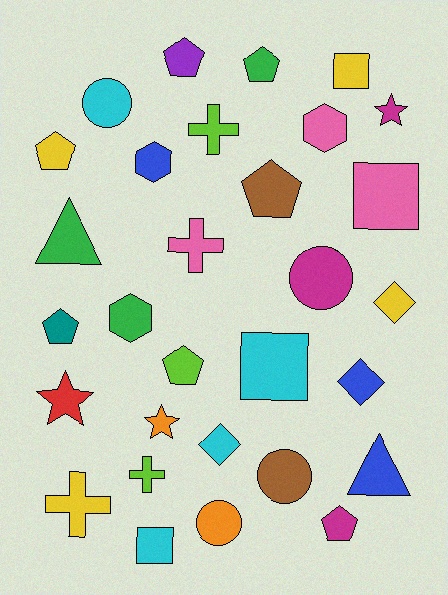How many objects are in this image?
There are 30 objects.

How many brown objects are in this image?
There are 2 brown objects.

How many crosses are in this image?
There are 4 crosses.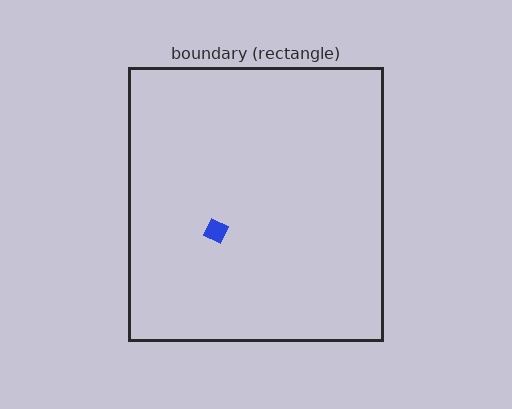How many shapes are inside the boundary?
1 inside, 0 outside.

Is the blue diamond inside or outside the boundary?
Inside.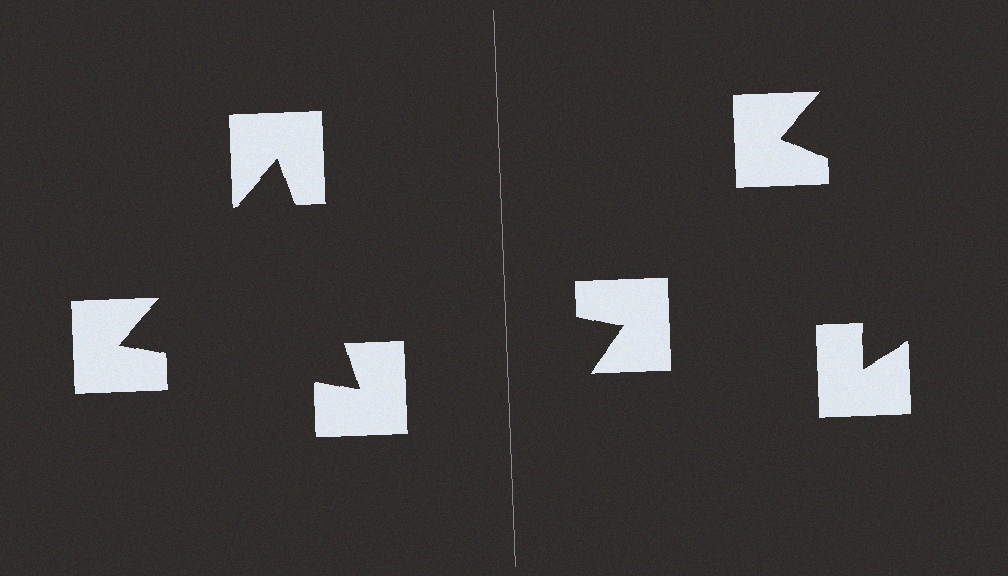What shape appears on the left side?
An illusory triangle.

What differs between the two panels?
The notched squares are positioned identically on both sides; only the wedge orientations differ. On the left they align to a triangle; on the right they are misaligned.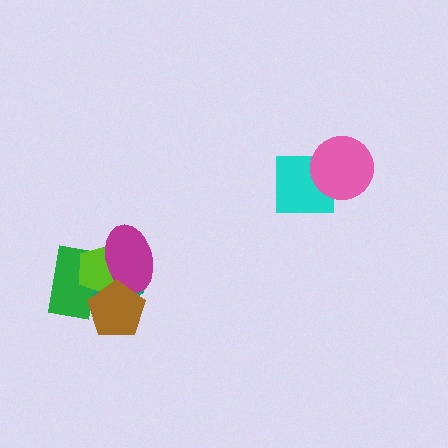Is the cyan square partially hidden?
Yes, it is partially covered by another shape.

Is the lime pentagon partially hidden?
Yes, it is partially covered by another shape.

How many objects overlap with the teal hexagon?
4 objects overlap with the teal hexagon.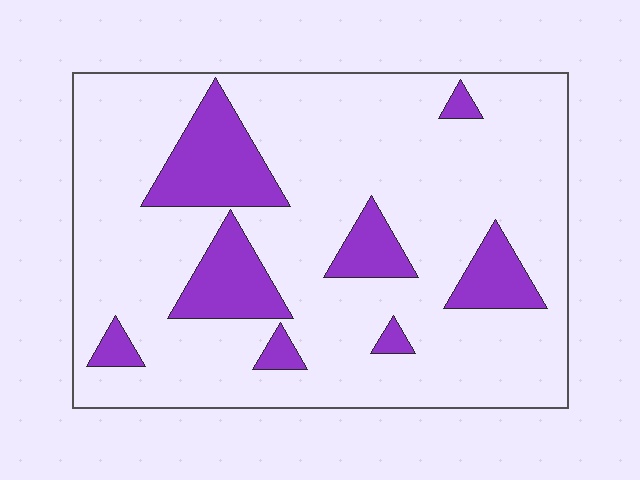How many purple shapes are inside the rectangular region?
8.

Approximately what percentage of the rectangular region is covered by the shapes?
Approximately 20%.